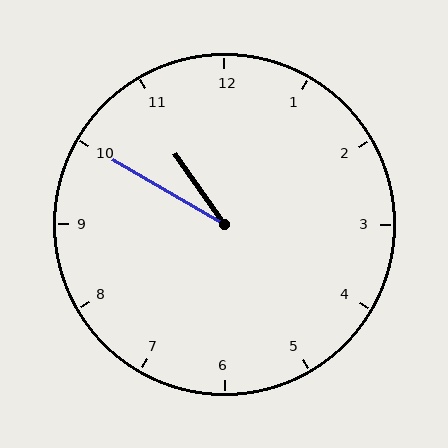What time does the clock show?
10:50.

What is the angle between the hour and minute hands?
Approximately 25 degrees.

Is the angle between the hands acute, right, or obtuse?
It is acute.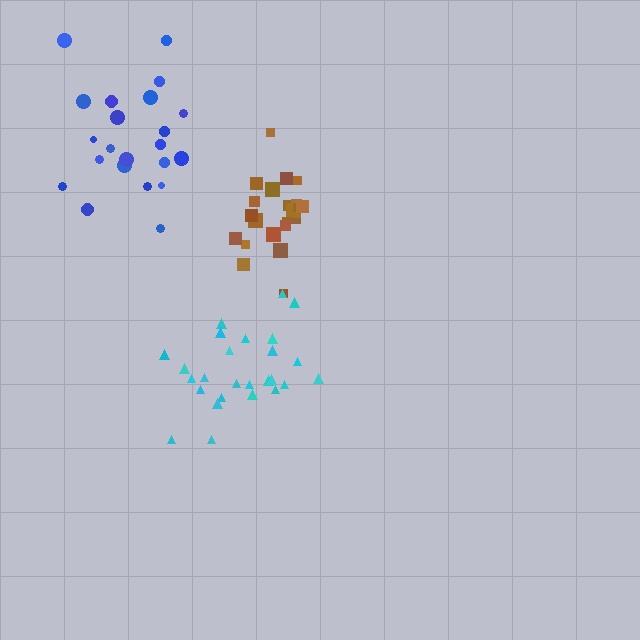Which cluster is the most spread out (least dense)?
Blue.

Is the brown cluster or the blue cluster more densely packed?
Brown.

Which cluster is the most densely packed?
Brown.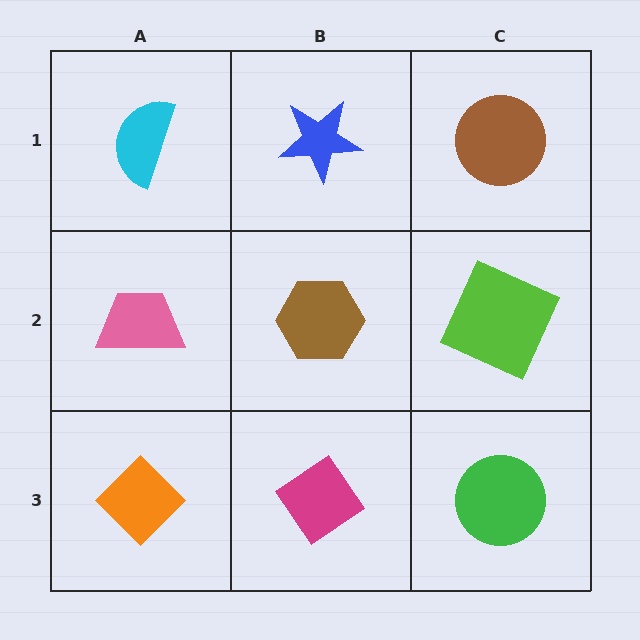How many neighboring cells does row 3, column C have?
2.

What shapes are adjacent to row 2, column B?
A blue star (row 1, column B), a magenta diamond (row 3, column B), a pink trapezoid (row 2, column A), a lime square (row 2, column C).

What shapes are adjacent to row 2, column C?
A brown circle (row 1, column C), a green circle (row 3, column C), a brown hexagon (row 2, column B).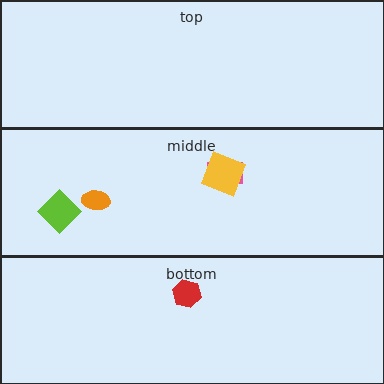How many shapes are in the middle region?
4.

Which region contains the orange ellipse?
The middle region.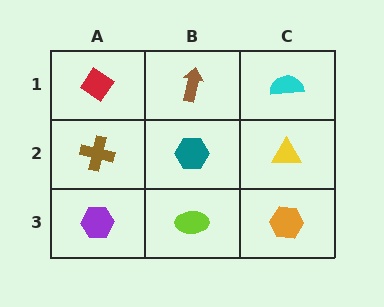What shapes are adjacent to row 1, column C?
A yellow triangle (row 2, column C), a brown arrow (row 1, column B).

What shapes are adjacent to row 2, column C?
A cyan semicircle (row 1, column C), an orange hexagon (row 3, column C), a teal hexagon (row 2, column B).